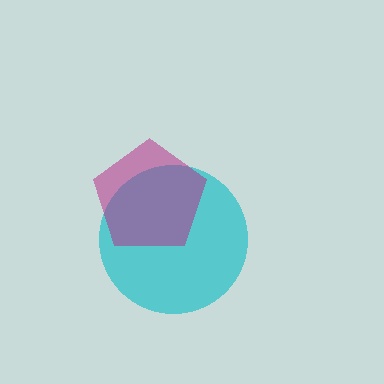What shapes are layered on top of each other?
The layered shapes are: a cyan circle, a magenta pentagon.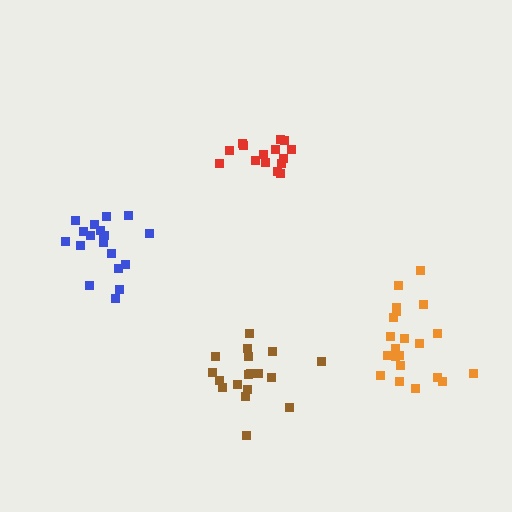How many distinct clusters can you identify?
There are 4 distinct clusters.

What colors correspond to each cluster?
The clusters are colored: red, brown, blue, orange.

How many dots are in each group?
Group 1: 15 dots, Group 2: 18 dots, Group 3: 19 dots, Group 4: 21 dots (73 total).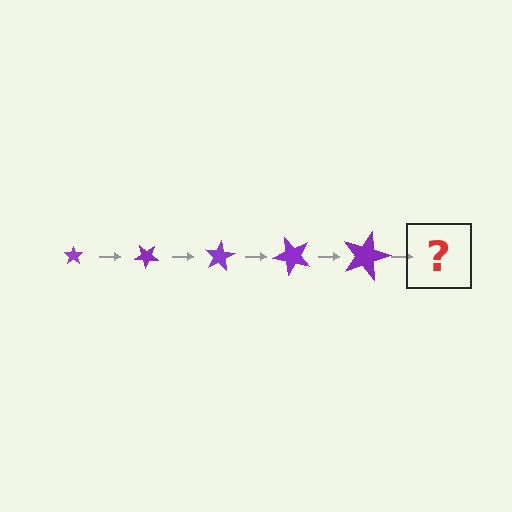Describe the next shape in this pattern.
It should be a star, larger than the previous one and rotated 200 degrees from the start.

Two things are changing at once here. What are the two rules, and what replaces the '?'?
The two rules are that the star grows larger each step and it rotates 40 degrees each step. The '?' should be a star, larger than the previous one and rotated 200 degrees from the start.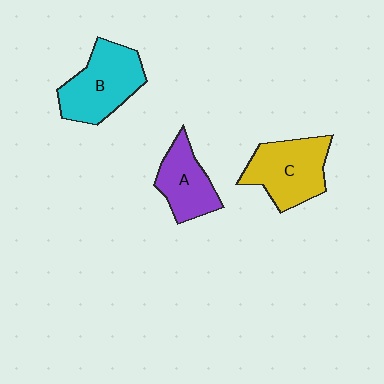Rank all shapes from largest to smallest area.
From largest to smallest: B (cyan), C (yellow), A (purple).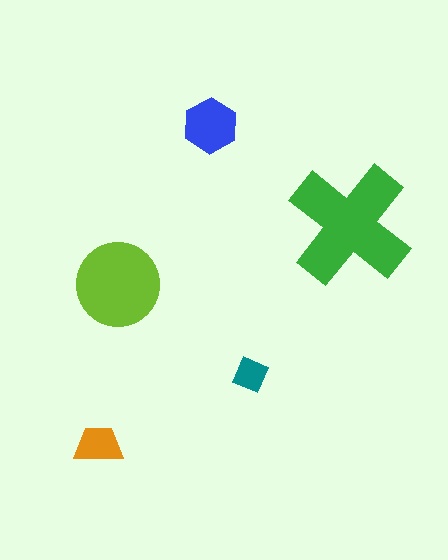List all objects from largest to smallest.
The green cross, the lime circle, the blue hexagon, the orange trapezoid, the teal diamond.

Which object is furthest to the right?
The green cross is rightmost.